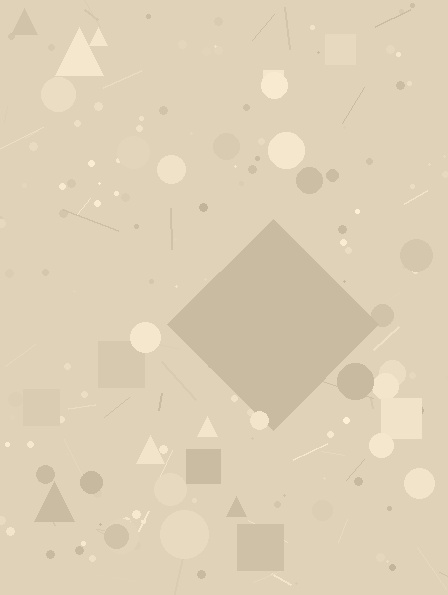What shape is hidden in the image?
A diamond is hidden in the image.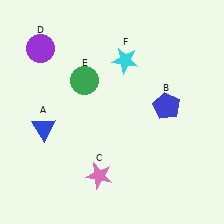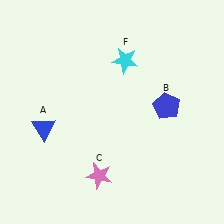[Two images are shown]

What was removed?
The green circle (E), the purple circle (D) were removed in Image 2.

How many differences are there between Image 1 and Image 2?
There are 2 differences between the two images.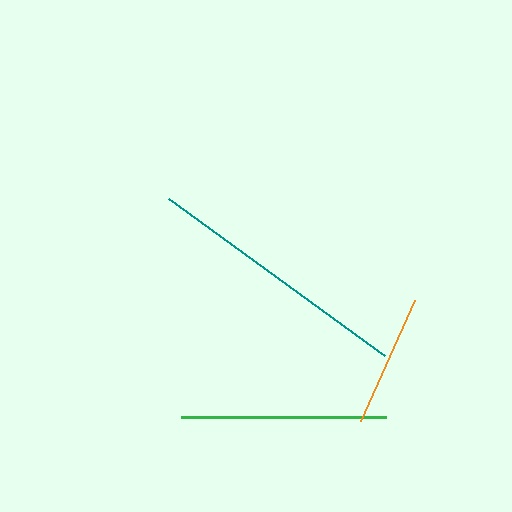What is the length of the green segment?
The green segment is approximately 205 pixels long.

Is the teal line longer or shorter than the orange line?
The teal line is longer than the orange line.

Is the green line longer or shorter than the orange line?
The green line is longer than the orange line.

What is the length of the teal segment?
The teal segment is approximately 268 pixels long.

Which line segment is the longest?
The teal line is the longest at approximately 268 pixels.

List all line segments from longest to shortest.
From longest to shortest: teal, green, orange.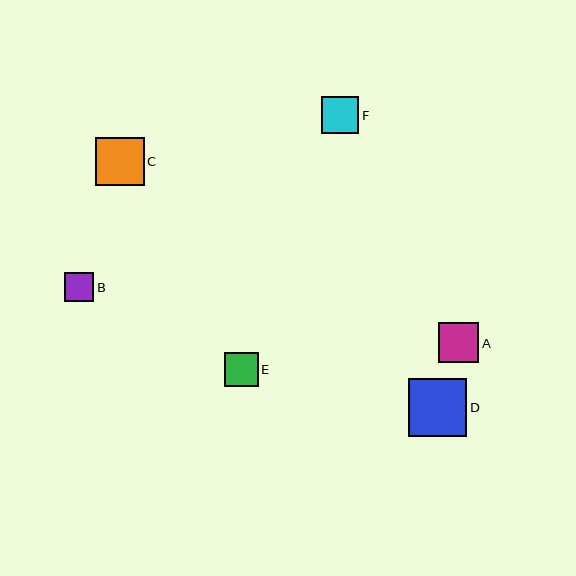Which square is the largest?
Square D is the largest with a size of approximately 58 pixels.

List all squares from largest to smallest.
From largest to smallest: D, C, A, F, E, B.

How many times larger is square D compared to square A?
Square D is approximately 1.4 times the size of square A.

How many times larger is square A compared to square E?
Square A is approximately 1.2 times the size of square E.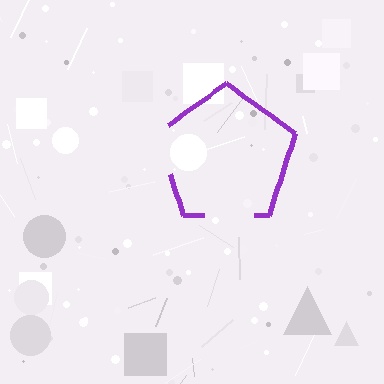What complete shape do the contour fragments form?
The contour fragments form a pentagon.